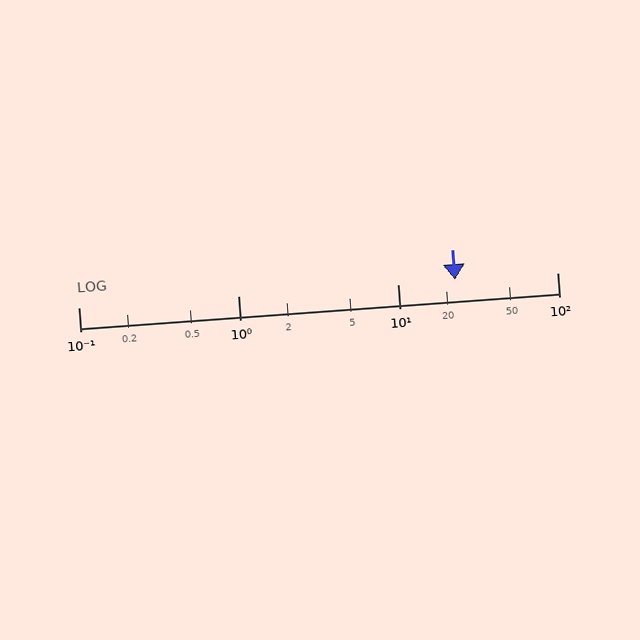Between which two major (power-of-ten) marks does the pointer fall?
The pointer is between 10 and 100.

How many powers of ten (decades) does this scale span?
The scale spans 3 decades, from 0.1 to 100.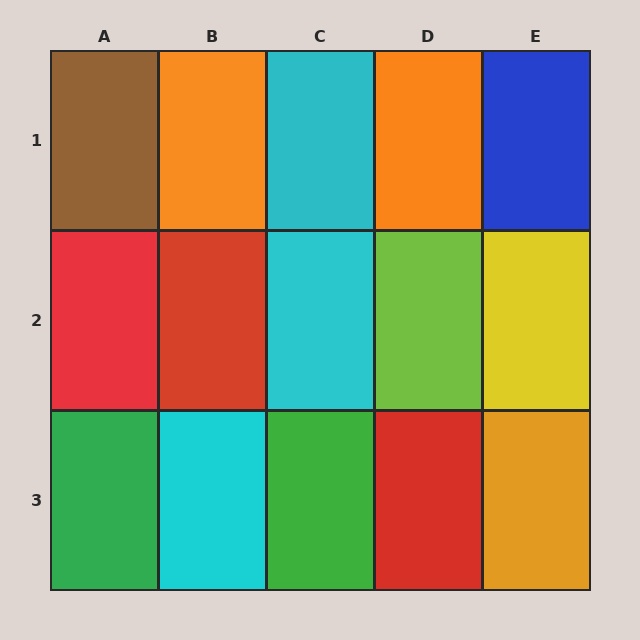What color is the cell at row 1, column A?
Brown.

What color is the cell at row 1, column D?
Orange.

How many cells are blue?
1 cell is blue.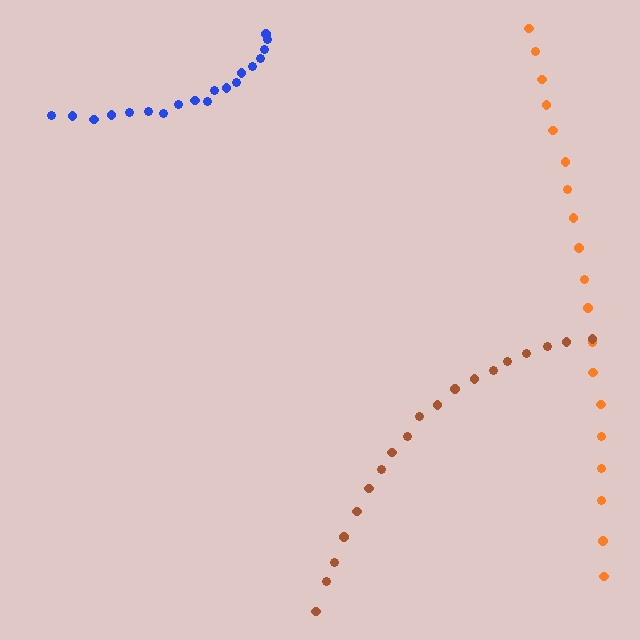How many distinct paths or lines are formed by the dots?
There are 3 distinct paths.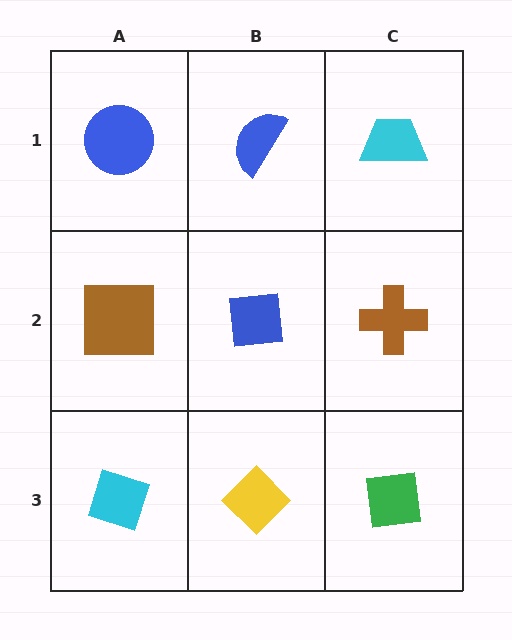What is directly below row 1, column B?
A blue square.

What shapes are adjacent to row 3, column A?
A brown square (row 2, column A), a yellow diamond (row 3, column B).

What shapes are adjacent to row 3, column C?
A brown cross (row 2, column C), a yellow diamond (row 3, column B).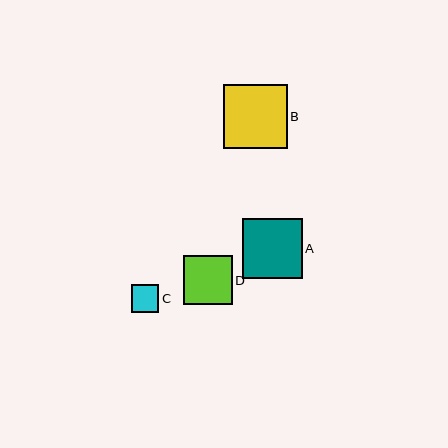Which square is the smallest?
Square C is the smallest with a size of approximately 28 pixels.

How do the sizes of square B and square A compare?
Square B and square A are approximately the same size.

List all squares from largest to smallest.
From largest to smallest: B, A, D, C.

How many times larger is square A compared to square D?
Square A is approximately 1.2 times the size of square D.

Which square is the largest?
Square B is the largest with a size of approximately 64 pixels.